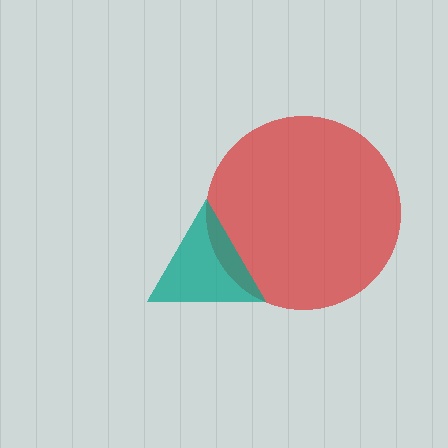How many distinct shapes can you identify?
There are 2 distinct shapes: a red circle, a teal triangle.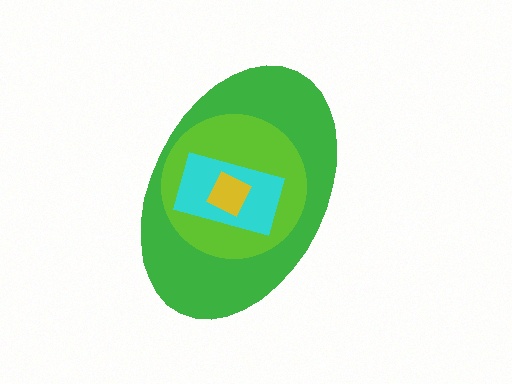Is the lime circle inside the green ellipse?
Yes.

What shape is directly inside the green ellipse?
The lime circle.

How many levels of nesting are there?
4.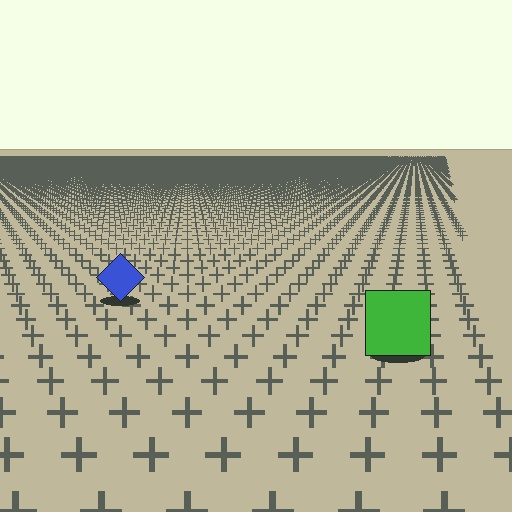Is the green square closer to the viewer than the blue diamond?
Yes. The green square is closer — you can tell from the texture gradient: the ground texture is coarser near it.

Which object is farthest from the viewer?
The blue diamond is farthest from the viewer. It appears smaller and the ground texture around it is denser.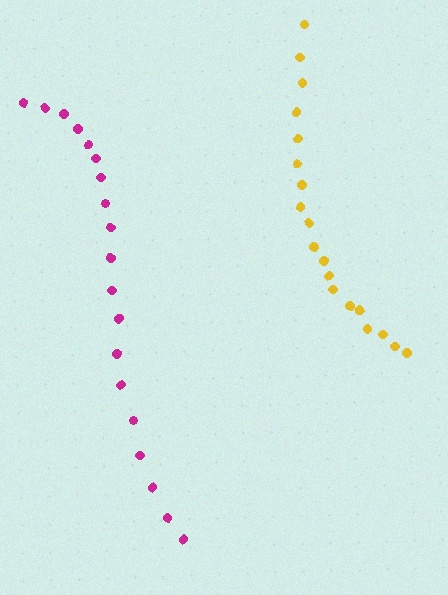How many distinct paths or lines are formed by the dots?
There are 2 distinct paths.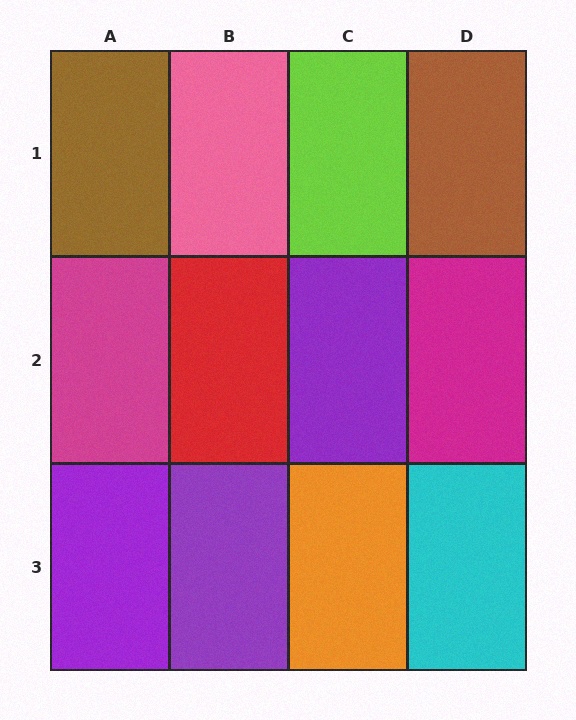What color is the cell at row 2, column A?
Magenta.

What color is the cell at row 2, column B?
Red.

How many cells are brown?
2 cells are brown.